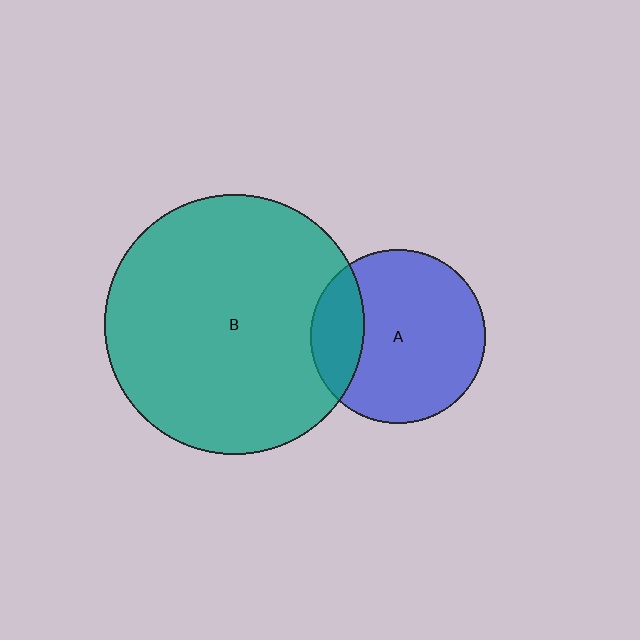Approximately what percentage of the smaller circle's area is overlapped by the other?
Approximately 20%.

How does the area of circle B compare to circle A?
Approximately 2.2 times.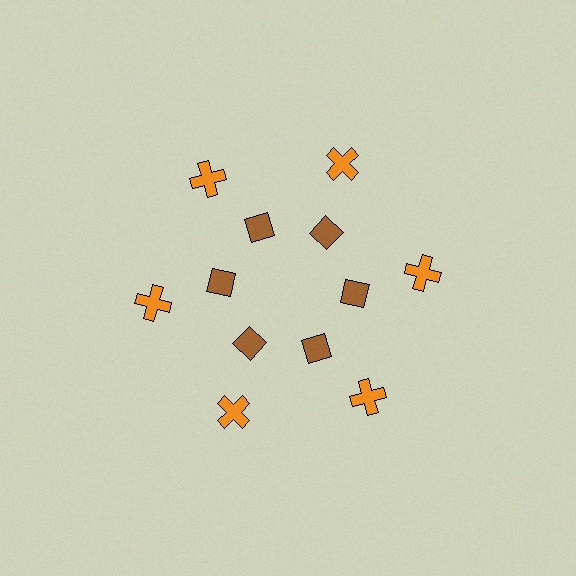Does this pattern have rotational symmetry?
Yes, this pattern has 6-fold rotational symmetry. It looks the same after rotating 60 degrees around the center.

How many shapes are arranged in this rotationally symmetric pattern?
There are 12 shapes, arranged in 6 groups of 2.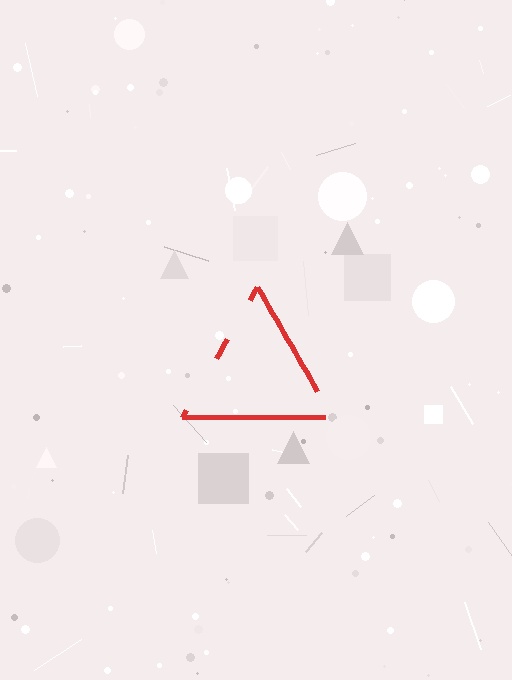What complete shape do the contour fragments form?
The contour fragments form a triangle.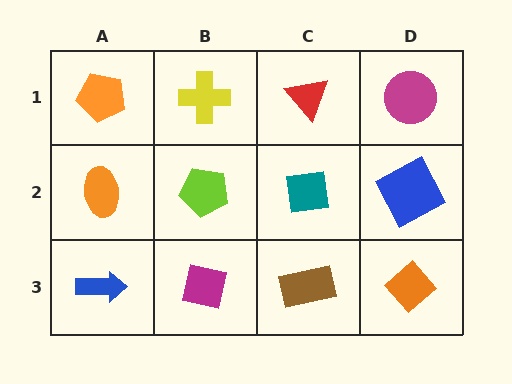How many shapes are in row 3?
4 shapes.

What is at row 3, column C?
A brown rectangle.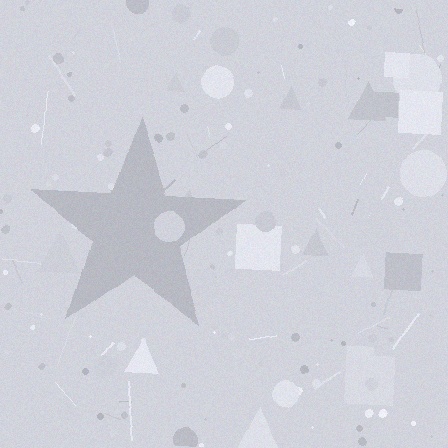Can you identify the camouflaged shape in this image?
The camouflaged shape is a star.